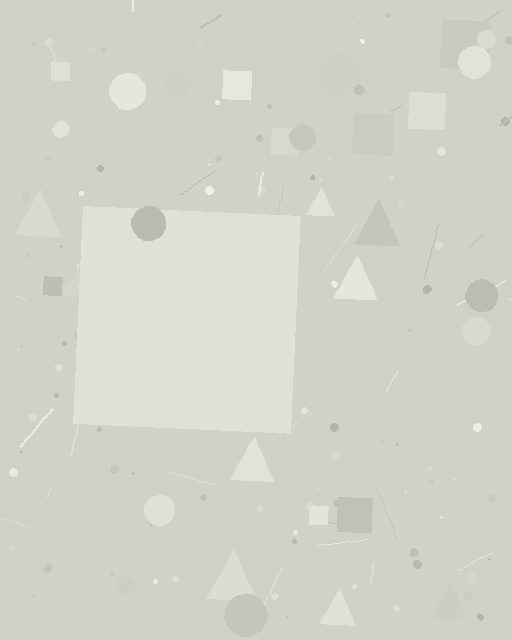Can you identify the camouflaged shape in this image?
The camouflaged shape is a square.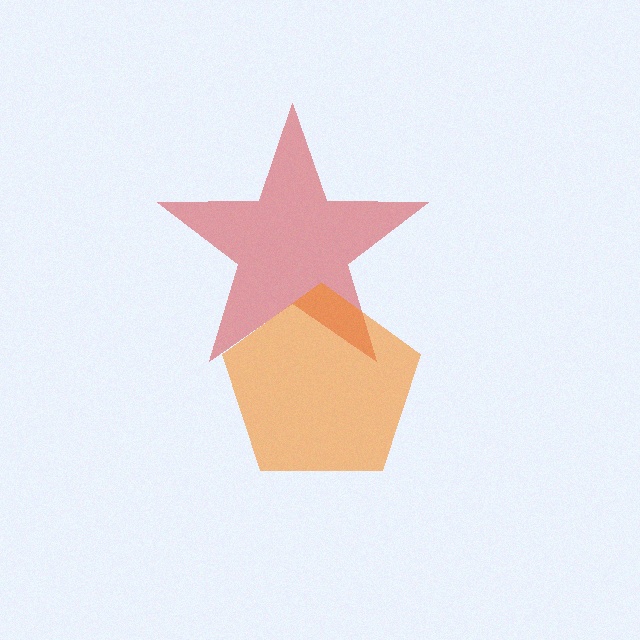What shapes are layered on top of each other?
The layered shapes are: a red star, an orange pentagon.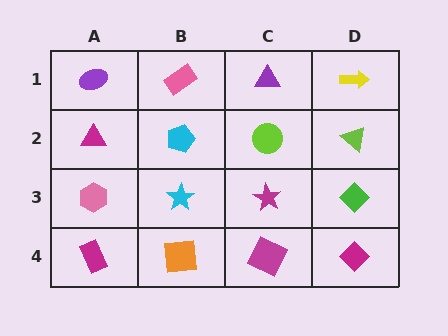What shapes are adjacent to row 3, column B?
A cyan pentagon (row 2, column B), an orange square (row 4, column B), a pink hexagon (row 3, column A), a magenta star (row 3, column C).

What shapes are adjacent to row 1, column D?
A lime triangle (row 2, column D), a purple triangle (row 1, column C).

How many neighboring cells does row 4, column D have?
2.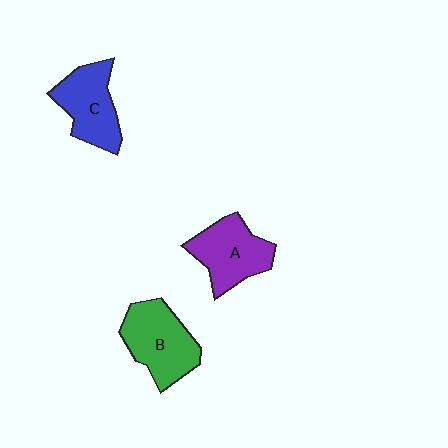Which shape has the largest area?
Shape B (green).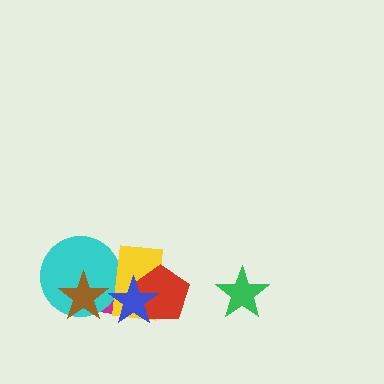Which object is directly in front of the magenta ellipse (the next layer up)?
The cyan circle is directly in front of the magenta ellipse.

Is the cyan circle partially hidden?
Yes, it is partially covered by another shape.